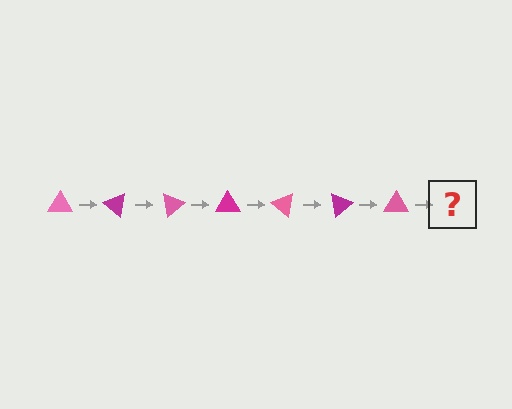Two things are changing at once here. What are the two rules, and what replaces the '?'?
The two rules are that it rotates 40 degrees each step and the color cycles through pink and magenta. The '?' should be a magenta triangle, rotated 280 degrees from the start.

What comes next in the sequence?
The next element should be a magenta triangle, rotated 280 degrees from the start.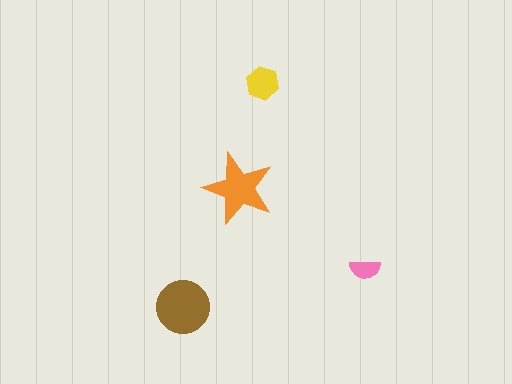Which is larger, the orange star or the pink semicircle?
The orange star.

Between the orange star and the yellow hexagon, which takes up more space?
The orange star.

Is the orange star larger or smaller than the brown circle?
Smaller.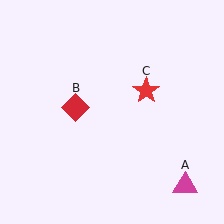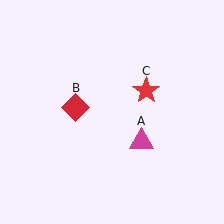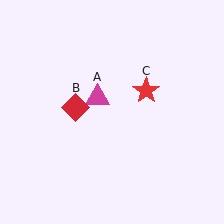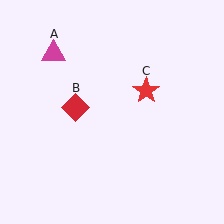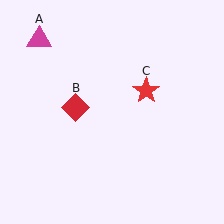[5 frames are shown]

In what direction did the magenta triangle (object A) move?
The magenta triangle (object A) moved up and to the left.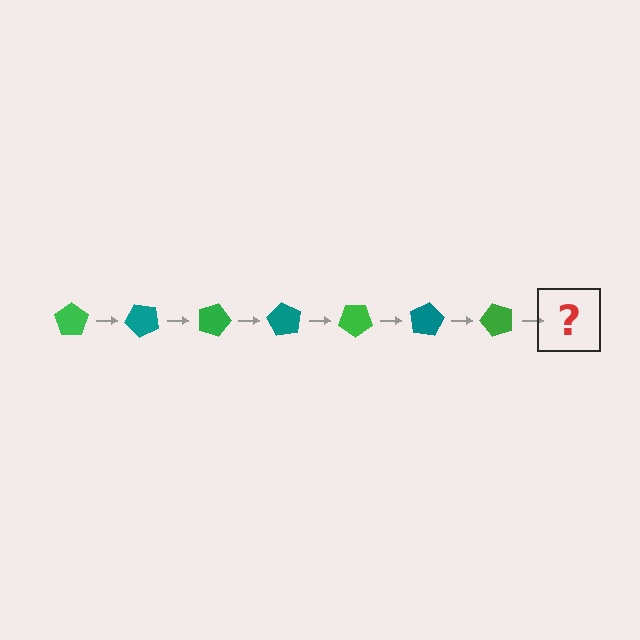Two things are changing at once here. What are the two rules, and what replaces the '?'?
The two rules are that it rotates 45 degrees each step and the color cycles through green and teal. The '?' should be a teal pentagon, rotated 315 degrees from the start.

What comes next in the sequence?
The next element should be a teal pentagon, rotated 315 degrees from the start.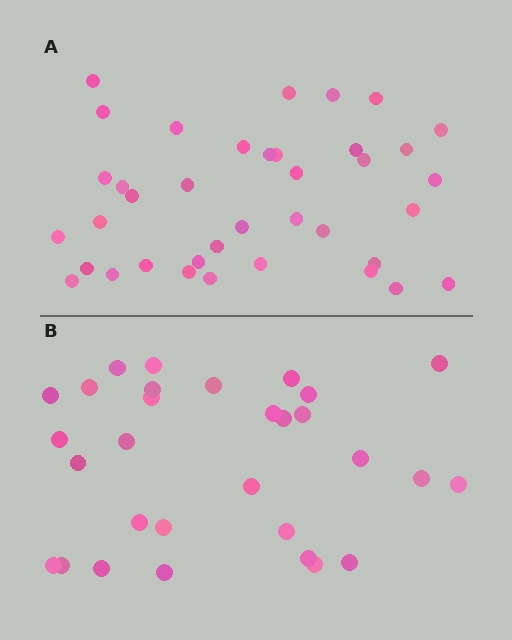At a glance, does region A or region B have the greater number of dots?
Region A (the top region) has more dots.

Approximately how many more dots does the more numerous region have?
Region A has roughly 8 or so more dots than region B.